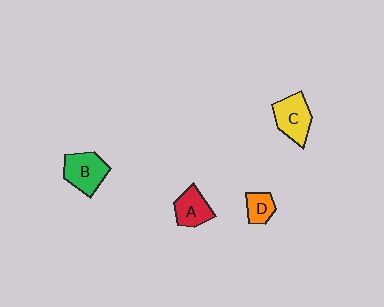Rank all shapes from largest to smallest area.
From largest to smallest: B (green), C (yellow), A (red), D (orange).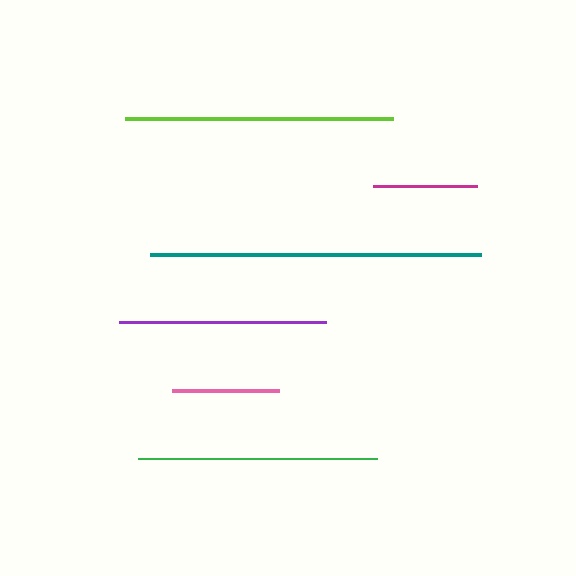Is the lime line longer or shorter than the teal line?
The teal line is longer than the lime line.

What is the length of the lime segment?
The lime segment is approximately 267 pixels long.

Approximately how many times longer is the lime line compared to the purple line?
The lime line is approximately 1.3 times the length of the purple line.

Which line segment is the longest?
The teal line is the longest at approximately 332 pixels.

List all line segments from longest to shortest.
From longest to shortest: teal, lime, green, purple, pink, magenta.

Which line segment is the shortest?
The magenta line is the shortest at approximately 104 pixels.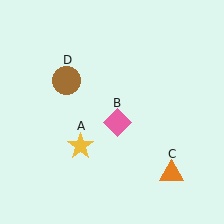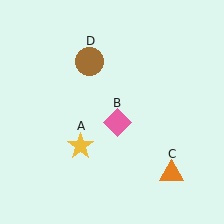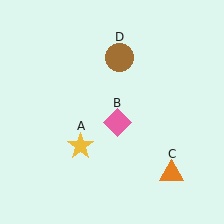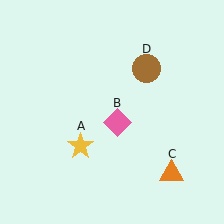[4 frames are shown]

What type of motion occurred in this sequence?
The brown circle (object D) rotated clockwise around the center of the scene.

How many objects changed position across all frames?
1 object changed position: brown circle (object D).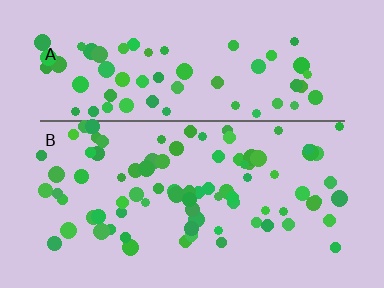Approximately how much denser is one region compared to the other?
Approximately 1.3× — region B over region A.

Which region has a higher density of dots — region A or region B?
B (the bottom).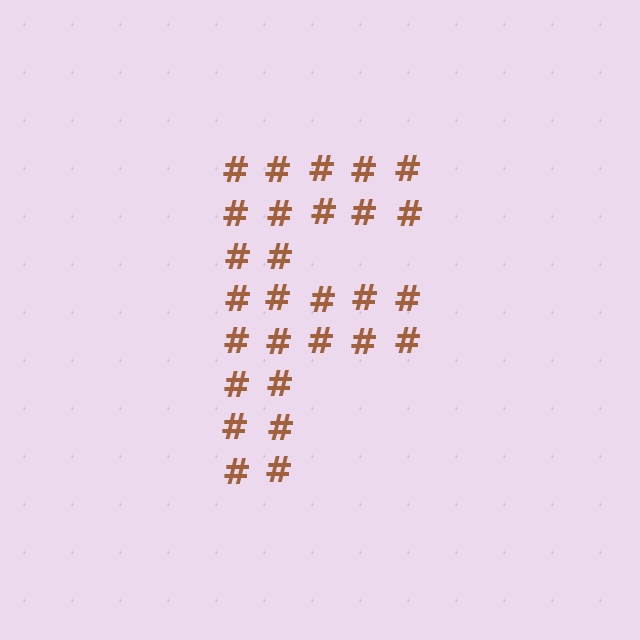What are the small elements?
The small elements are hash symbols.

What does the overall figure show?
The overall figure shows the letter F.